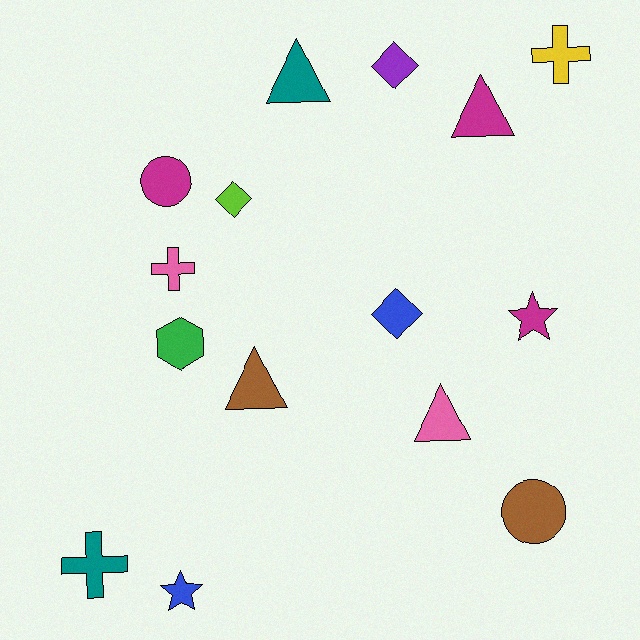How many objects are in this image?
There are 15 objects.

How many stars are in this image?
There are 2 stars.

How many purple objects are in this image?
There is 1 purple object.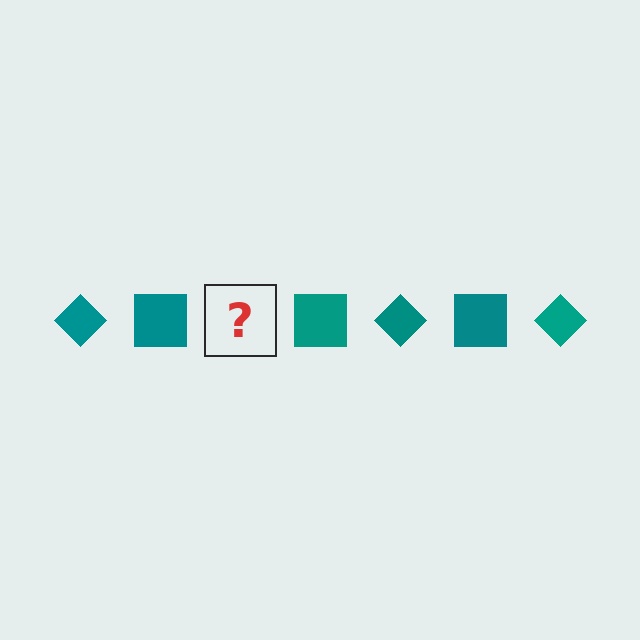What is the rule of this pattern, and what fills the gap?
The rule is that the pattern cycles through diamond, square shapes in teal. The gap should be filled with a teal diamond.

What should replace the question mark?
The question mark should be replaced with a teal diamond.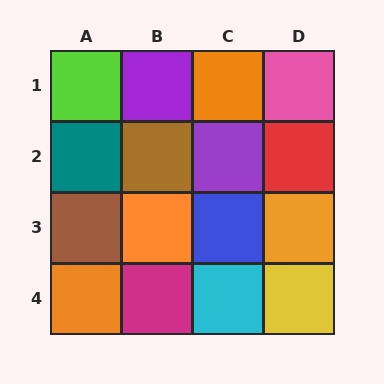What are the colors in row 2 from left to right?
Teal, brown, purple, red.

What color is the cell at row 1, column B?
Purple.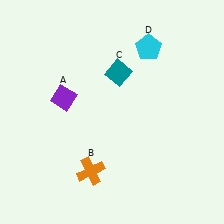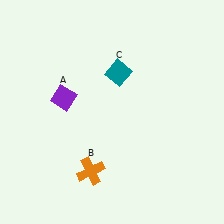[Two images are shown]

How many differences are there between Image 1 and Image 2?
There is 1 difference between the two images.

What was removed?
The cyan pentagon (D) was removed in Image 2.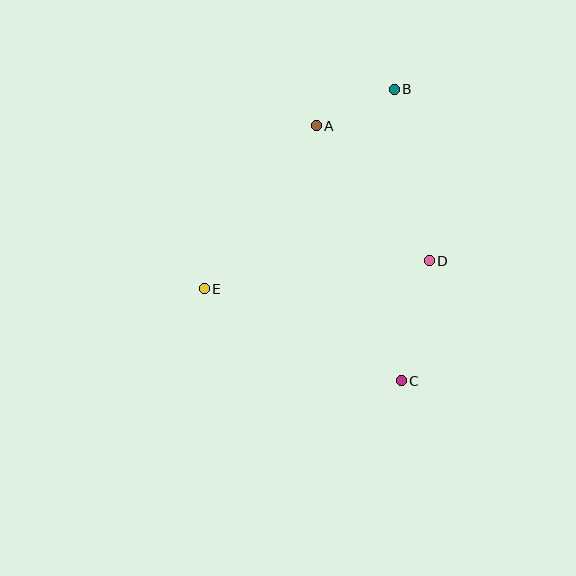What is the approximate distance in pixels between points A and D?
The distance between A and D is approximately 176 pixels.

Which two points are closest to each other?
Points A and B are closest to each other.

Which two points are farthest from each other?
Points B and C are farthest from each other.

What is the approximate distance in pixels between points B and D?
The distance between B and D is approximately 175 pixels.